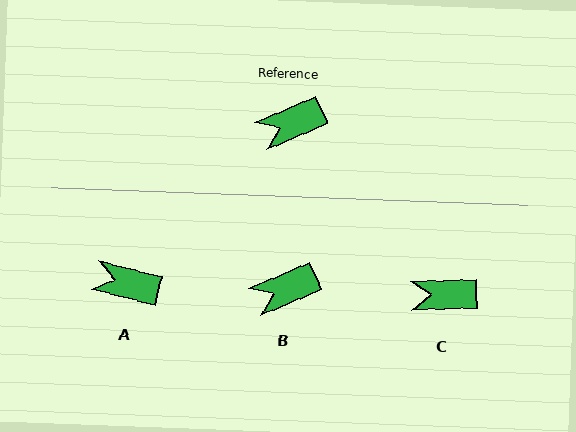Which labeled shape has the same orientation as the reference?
B.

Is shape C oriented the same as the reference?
No, it is off by about 21 degrees.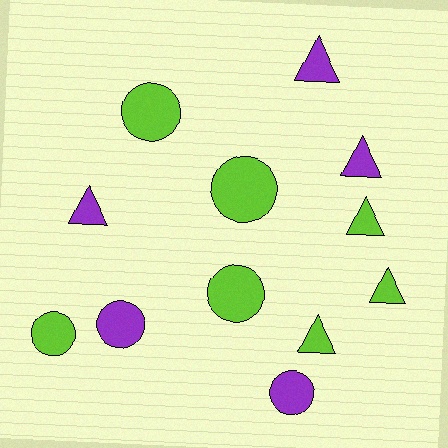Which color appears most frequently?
Lime, with 7 objects.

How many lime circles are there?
There are 4 lime circles.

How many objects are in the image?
There are 12 objects.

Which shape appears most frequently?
Circle, with 6 objects.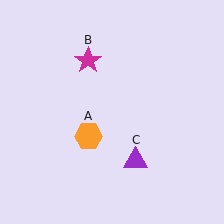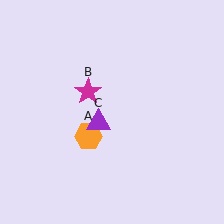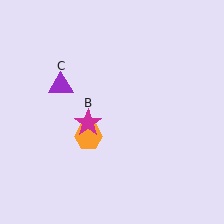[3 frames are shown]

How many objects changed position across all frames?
2 objects changed position: magenta star (object B), purple triangle (object C).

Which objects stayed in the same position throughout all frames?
Orange hexagon (object A) remained stationary.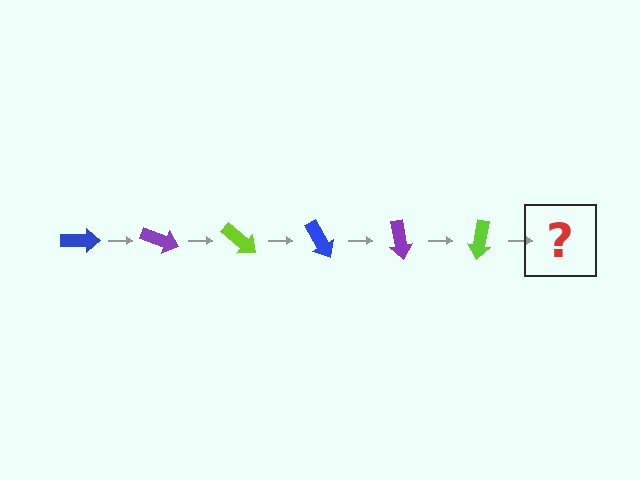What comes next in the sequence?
The next element should be a blue arrow, rotated 120 degrees from the start.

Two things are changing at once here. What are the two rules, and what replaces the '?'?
The two rules are that it rotates 20 degrees each step and the color cycles through blue, purple, and lime. The '?' should be a blue arrow, rotated 120 degrees from the start.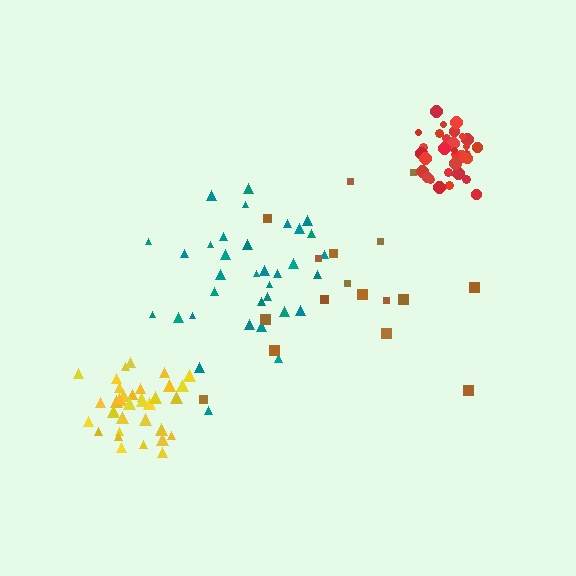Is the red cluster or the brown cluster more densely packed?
Red.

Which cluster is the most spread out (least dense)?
Brown.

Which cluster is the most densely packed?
Red.